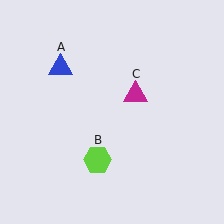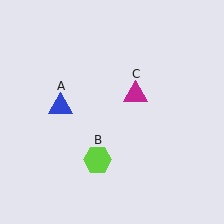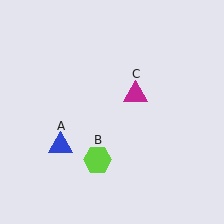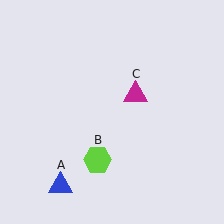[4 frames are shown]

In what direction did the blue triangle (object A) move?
The blue triangle (object A) moved down.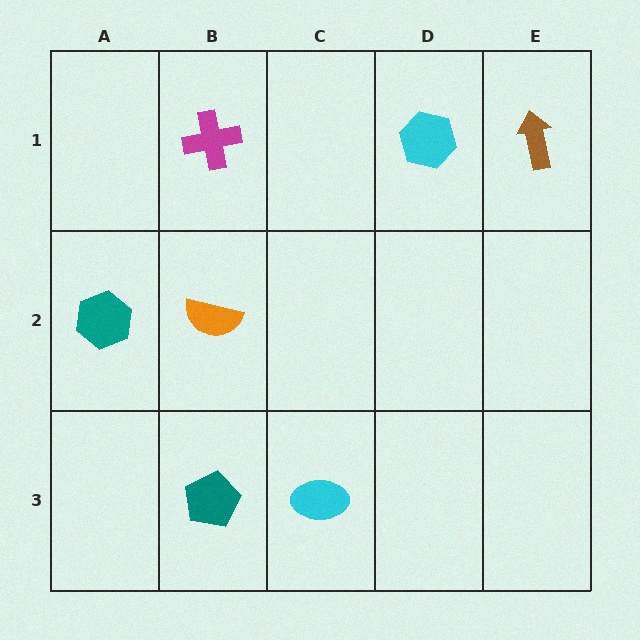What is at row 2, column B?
An orange semicircle.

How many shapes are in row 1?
3 shapes.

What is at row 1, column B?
A magenta cross.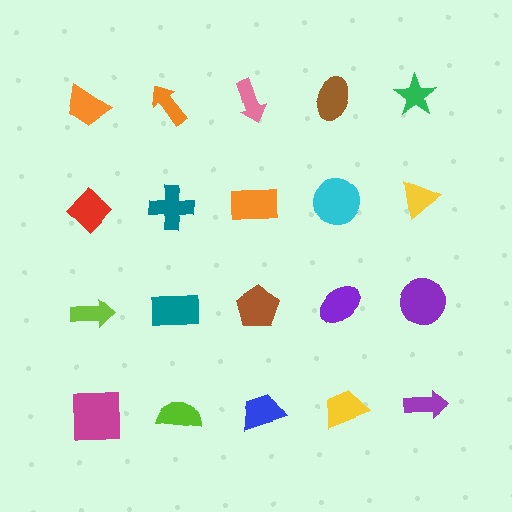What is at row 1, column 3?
A pink arrow.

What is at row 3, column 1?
A lime arrow.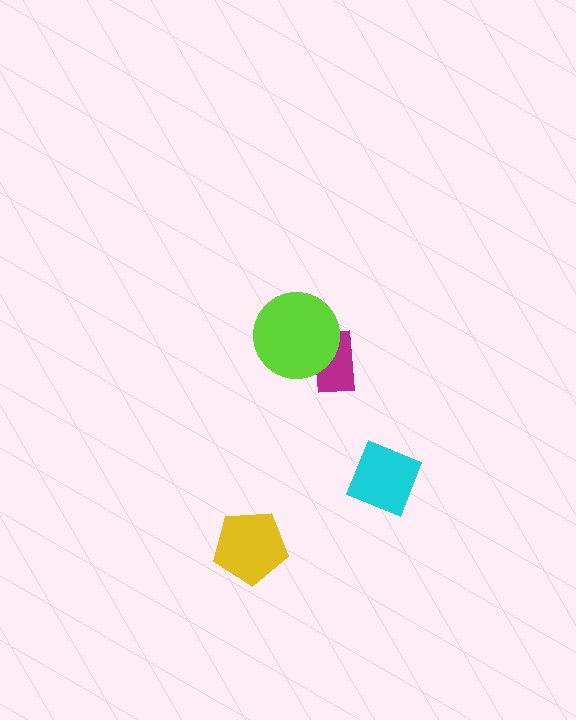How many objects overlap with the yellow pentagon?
0 objects overlap with the yellow pentagon.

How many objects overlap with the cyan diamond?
0 objects overlap with the cyan diamond.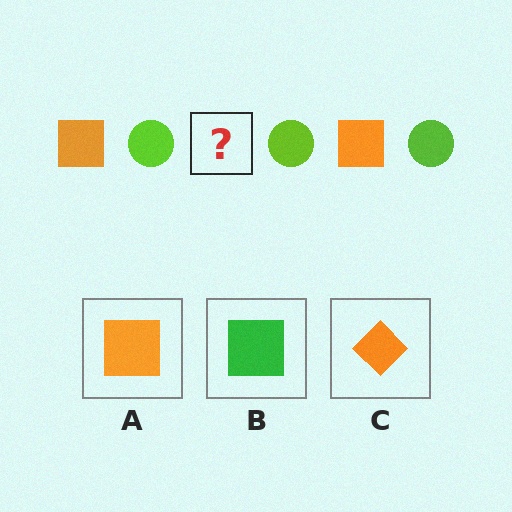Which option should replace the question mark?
Option A.